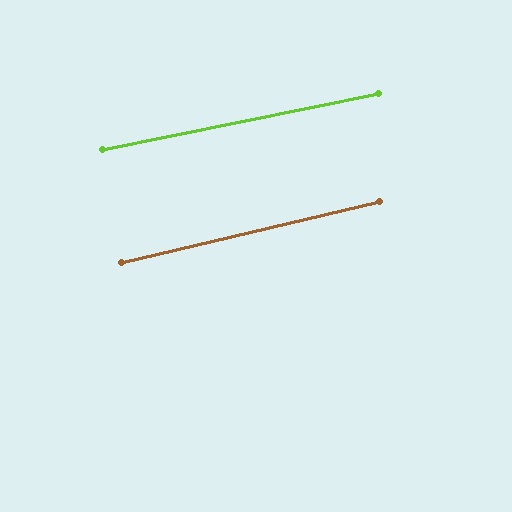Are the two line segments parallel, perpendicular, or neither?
Parallel — their directions differ by only 1.9°.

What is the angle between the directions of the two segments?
Approximately 2 degrees.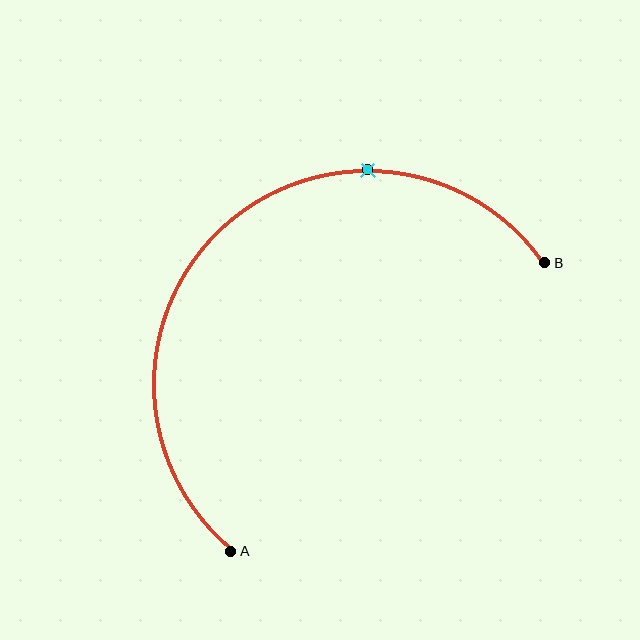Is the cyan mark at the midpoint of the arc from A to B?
No. The cyan mark lies on the arc but is closer to endpoint B. The arc midpoint would be at the point on the curve equidistant along the arc from both A and B.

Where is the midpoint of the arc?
The arc midpoint is the point on the curve farthest from the straight line joining A and B. It sits above and to the left of that line.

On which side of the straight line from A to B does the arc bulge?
The arc bulges above and to the left of the straight line connecting A and B.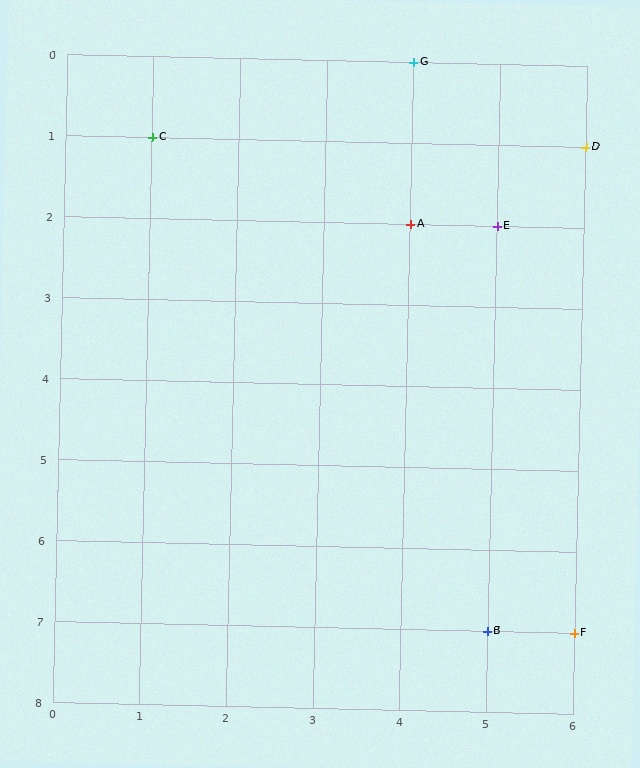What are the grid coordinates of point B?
Point B is at grid coordinates (5, 7).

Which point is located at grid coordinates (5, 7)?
Point B is at (5, 7).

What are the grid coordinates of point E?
Point E is at grid coordinates (5, 2).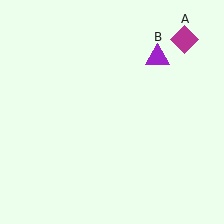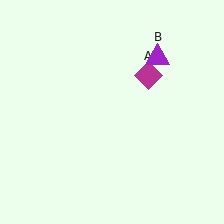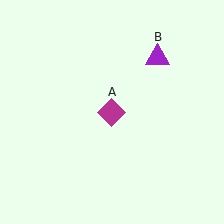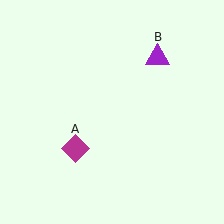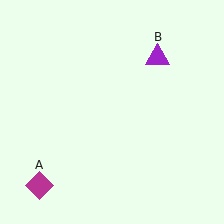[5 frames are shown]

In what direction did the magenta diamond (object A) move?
The magenta diamond (object A) moved down and to the left.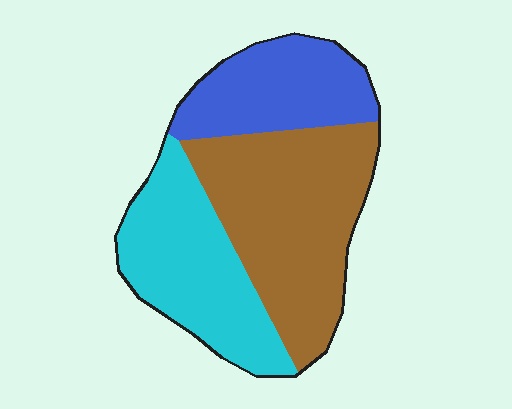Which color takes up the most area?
Brown, at roughly 45%.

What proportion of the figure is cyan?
Cyan takes up about one third (1/3) of the figure.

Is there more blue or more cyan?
Cyan.